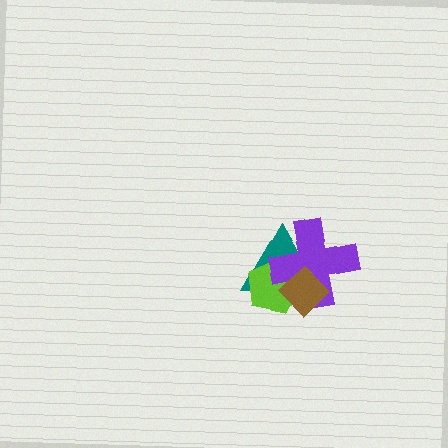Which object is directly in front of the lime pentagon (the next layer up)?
The purple cross is directly in front of the lime pentagon.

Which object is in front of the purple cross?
The brown diamond is in front of the purple cross.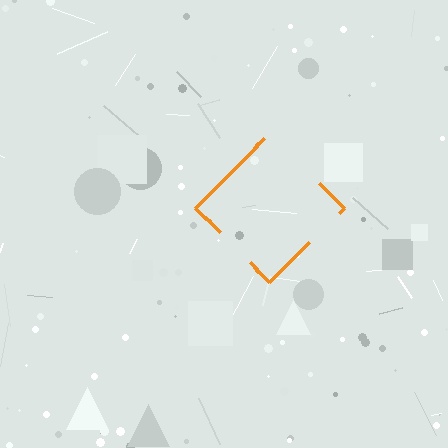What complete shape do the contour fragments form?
The contour fragments form a diamond.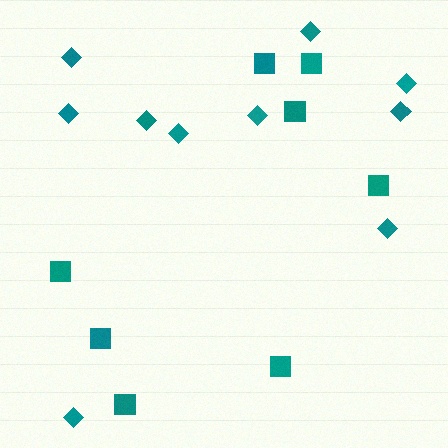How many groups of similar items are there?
There are 2 groups: one group of squares (8) and one group of diamonds (10).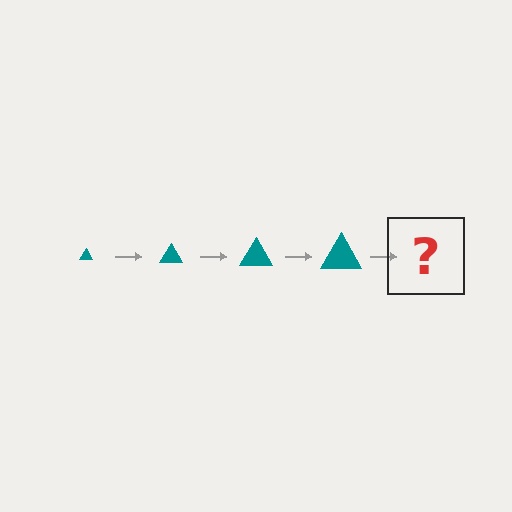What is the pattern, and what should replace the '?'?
The pattern is that the triangle gets progressively larger each step. The '?' should be a teal triangle, larger than the previous one.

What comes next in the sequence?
The next element should be a teal triangle, larger than the previous one.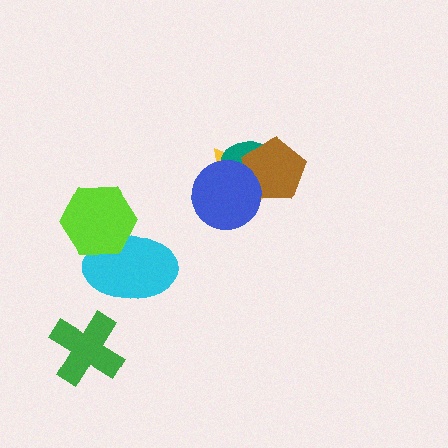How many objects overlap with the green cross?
0 objects overlap with the green cross.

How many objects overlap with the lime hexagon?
1 object overlaps with the lime hexagon.